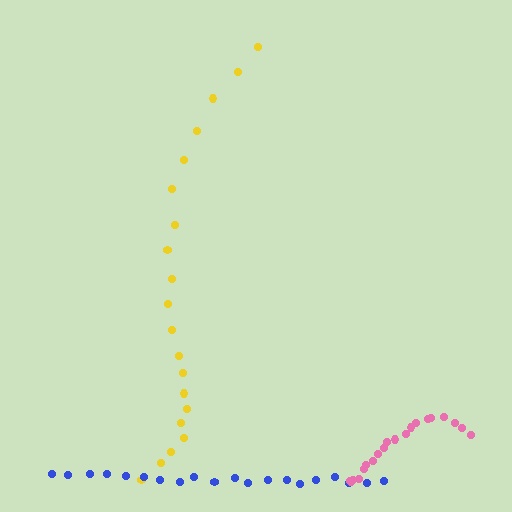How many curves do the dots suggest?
There are 3 distinct paths.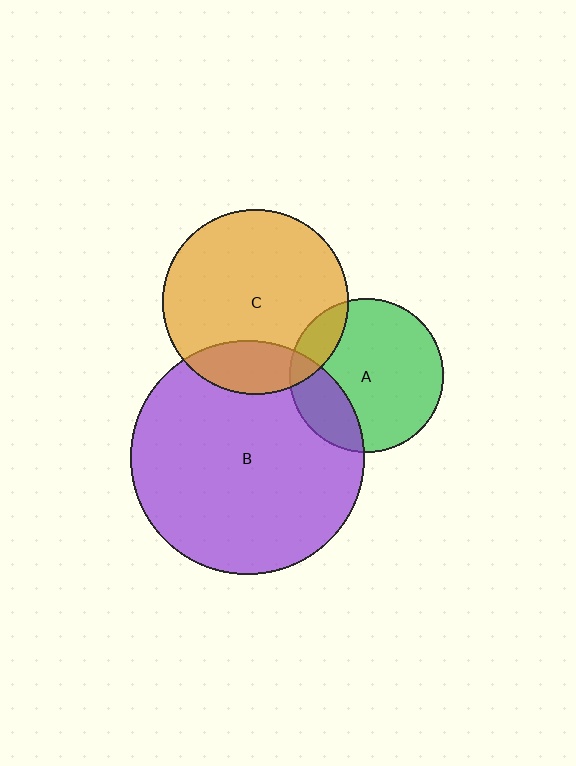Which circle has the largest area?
Circle B (purple).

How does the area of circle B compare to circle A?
Approximately 2.3 times.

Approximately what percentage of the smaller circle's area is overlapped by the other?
Approximately 15%.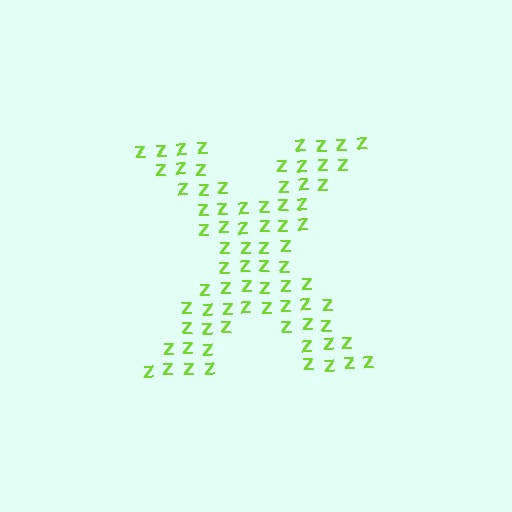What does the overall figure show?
The overall figure shows the letter X.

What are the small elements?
The small elements are letter Z's.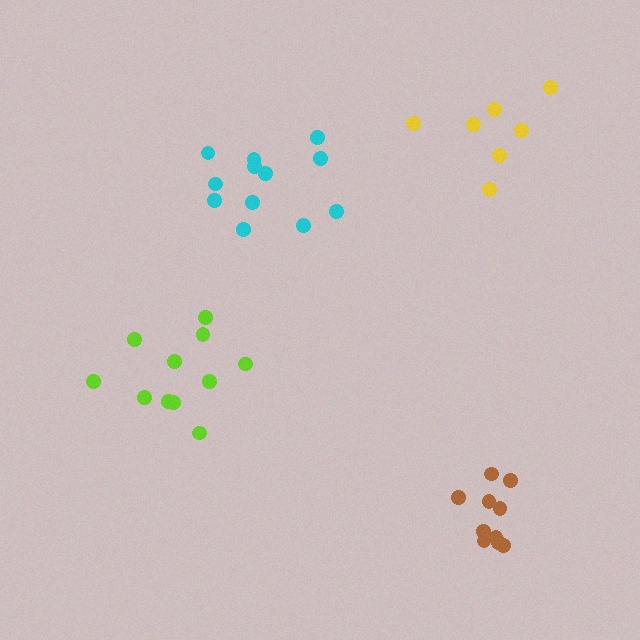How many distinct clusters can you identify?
There are 4 distinct clusters.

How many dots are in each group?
Group 1: 11 dots, Group 2: 10 dots, Group 3: 12 dots, Group 4: 7 dots (40 total).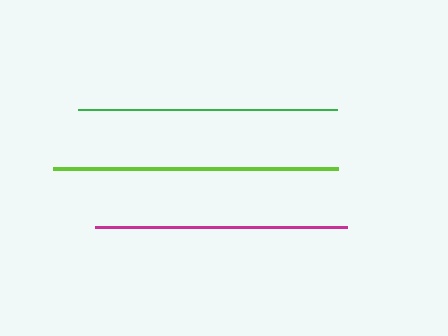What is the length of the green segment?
The green segment is approximately 260 pixels long.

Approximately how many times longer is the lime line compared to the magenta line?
The lime line is approximately 1.1 times the length of the magenta line.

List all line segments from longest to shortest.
From longest to shortest: lime, green, magenta.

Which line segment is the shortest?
The magenta line is the shortest at approximately 253 pixels.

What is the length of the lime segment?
The lime segment is approximately 285 pixels long.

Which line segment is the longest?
The lime line is the longest at approximately 285 pixels.